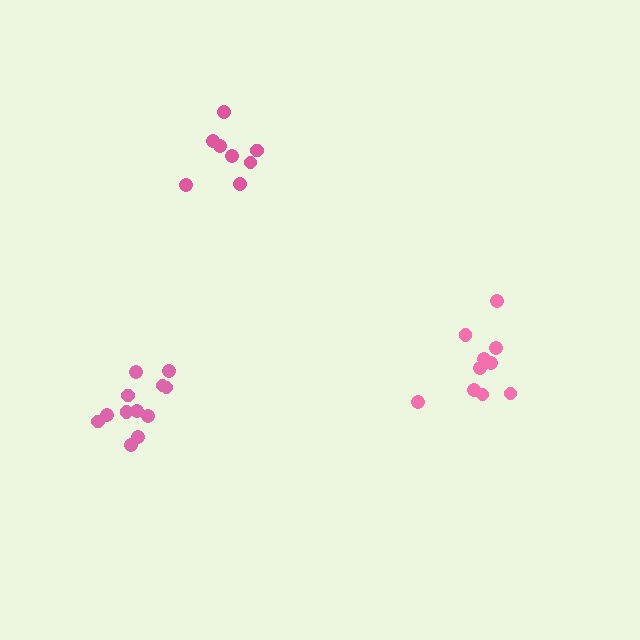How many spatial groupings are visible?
There are 3 spatial groupings.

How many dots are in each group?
Group 1: 10 dots, Group 2: 8 dots, Group 3: 12 dots (30 total).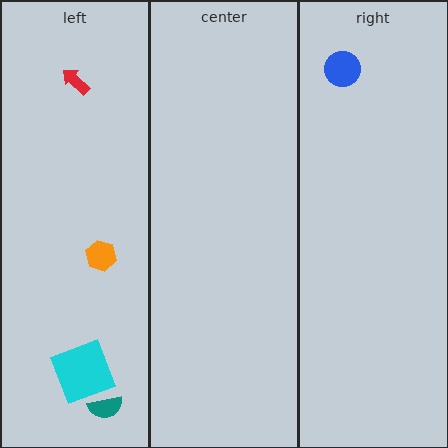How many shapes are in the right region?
1.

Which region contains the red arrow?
The left region.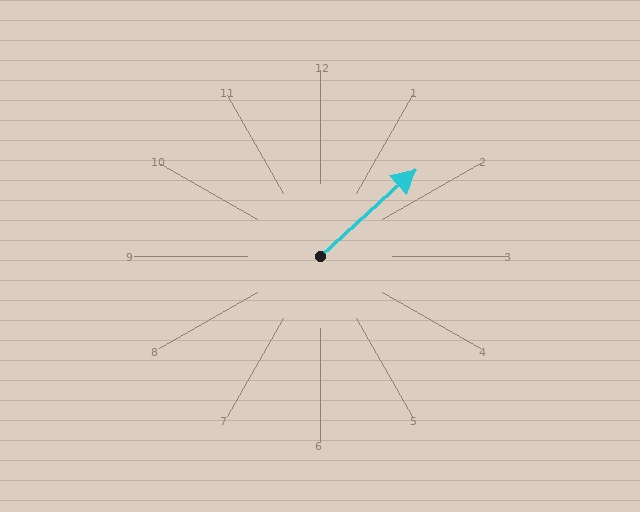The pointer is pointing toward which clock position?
Roughly 2 o'clock.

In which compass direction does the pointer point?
Northeast.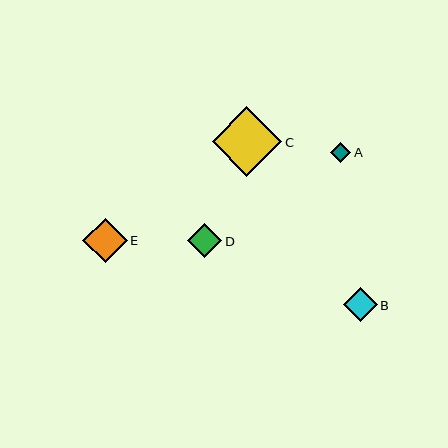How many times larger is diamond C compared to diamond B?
Diamond C is approximately 2.1 times the size of diamond B.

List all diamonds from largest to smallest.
From largest to smallest: C, E, D, B, A.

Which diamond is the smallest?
Diamond A is the smallest with a size of approximately 20 pixels.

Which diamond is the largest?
Diamond C is the largest with a size of approximately 70 pixels.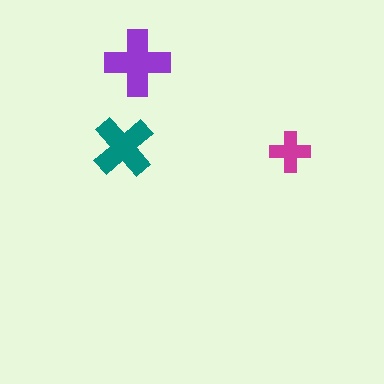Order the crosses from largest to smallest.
the purple one, the teal one, the magenta one.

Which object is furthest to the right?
The magenta cross is rightmost.